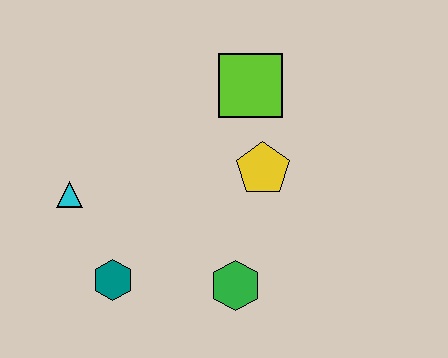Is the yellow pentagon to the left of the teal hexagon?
No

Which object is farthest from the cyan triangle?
The lime square is farthest from the cyan triangle.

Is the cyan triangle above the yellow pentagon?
No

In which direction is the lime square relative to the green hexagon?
The lime square is above the green hexagon.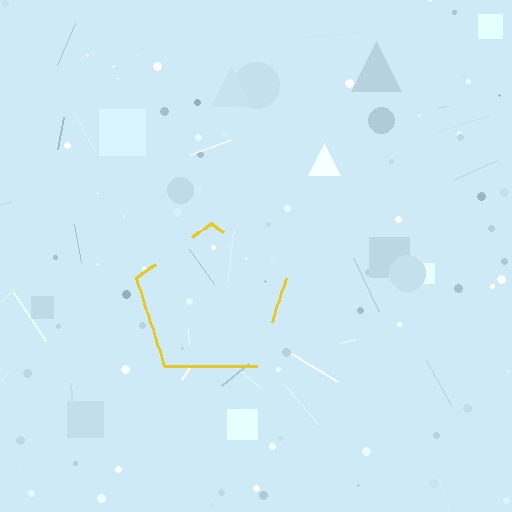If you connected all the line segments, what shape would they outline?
They would outline a pentagon.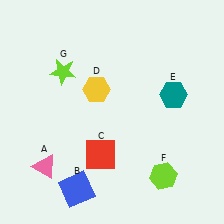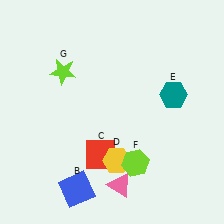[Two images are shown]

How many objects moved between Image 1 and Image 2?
3 objects moved between the two images.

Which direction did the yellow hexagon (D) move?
The yellow hexagon (D) moved down.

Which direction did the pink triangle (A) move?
The pink triangle (A) moved right.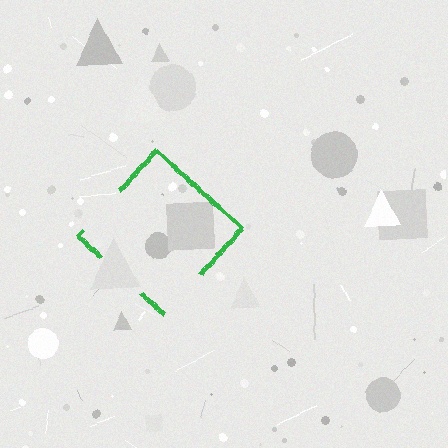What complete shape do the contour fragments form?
The contour fragments form a diamond.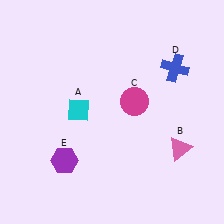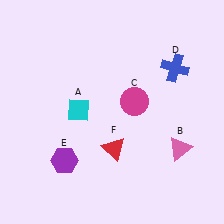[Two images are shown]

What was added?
A red triangle (F) was added in Image 2.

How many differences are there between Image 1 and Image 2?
There is 1 difference between the two images.